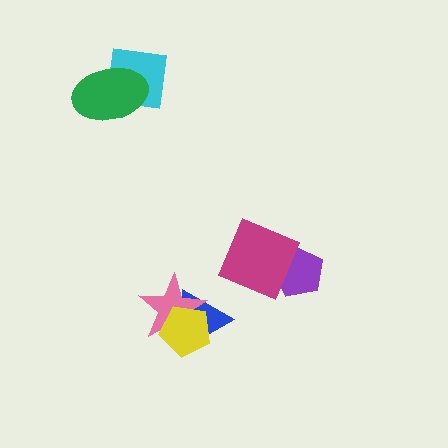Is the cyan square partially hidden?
Yes, it is partially covered by another shape.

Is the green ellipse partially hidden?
No, no other shape covers it.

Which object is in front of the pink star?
The yellow pentagon is in front of the pink star.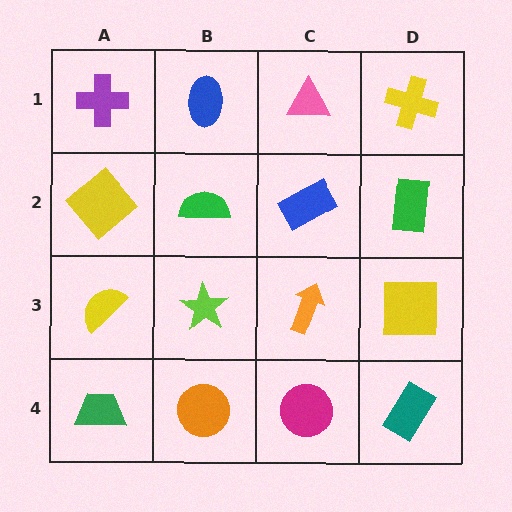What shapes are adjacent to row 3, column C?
A blue rectangle (row 2, column C), a magenta circle (row 4, column C), a lime star (row 3, column B), a yellow square (row 3, column D).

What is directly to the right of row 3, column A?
A lime star.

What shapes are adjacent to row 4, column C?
An orange arrow (row 3, column C), an orange circle (row 4, column B), a teal rectangle (row 4, column D).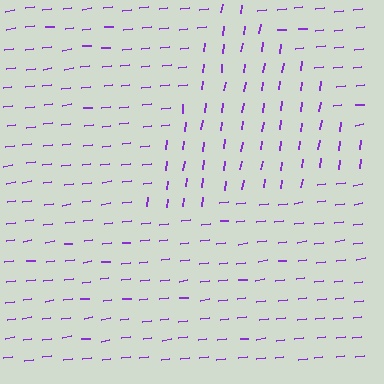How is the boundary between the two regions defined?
The boundary is defined purely by a change in line orientation (approximately 75 degrees difference). All lines are the same color and thickness.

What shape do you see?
I see a triangle.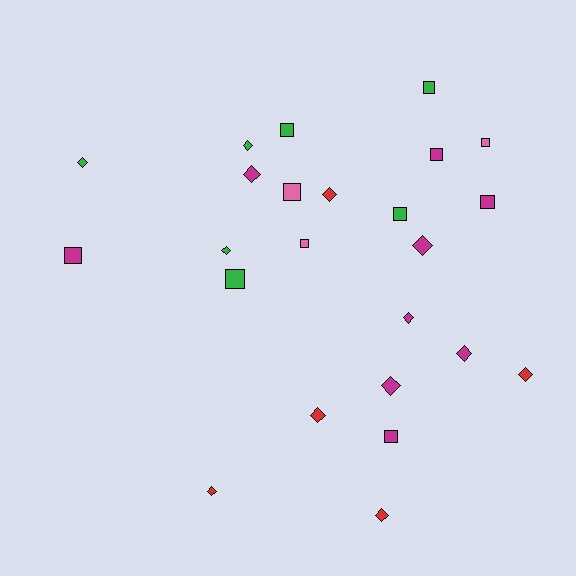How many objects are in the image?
There are 24 objects.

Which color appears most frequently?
Magenta, with 9 objects.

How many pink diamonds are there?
There are no pink diamonds.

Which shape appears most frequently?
Diamond, with 13 objects.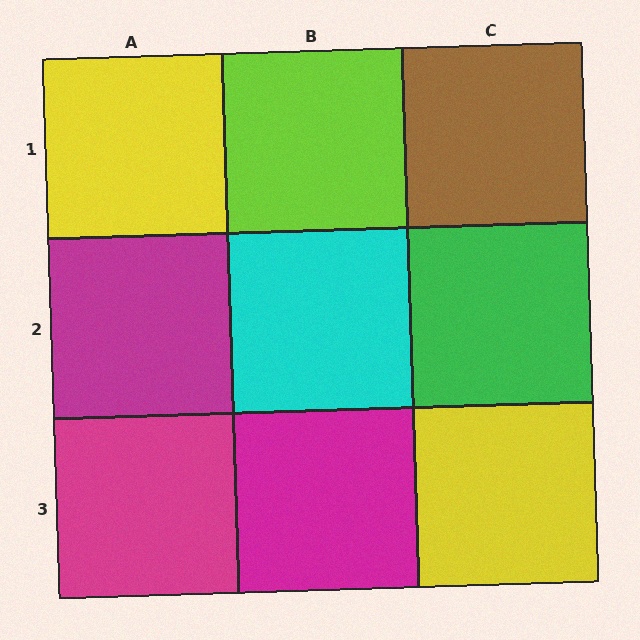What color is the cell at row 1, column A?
Yellow.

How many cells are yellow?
2 cells are yellow.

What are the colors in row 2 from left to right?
Magenta, cyan, green.